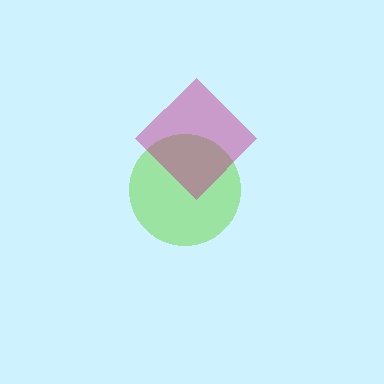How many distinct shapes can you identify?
There are 2 distinct shapes: a lime circle, a magenta diamond.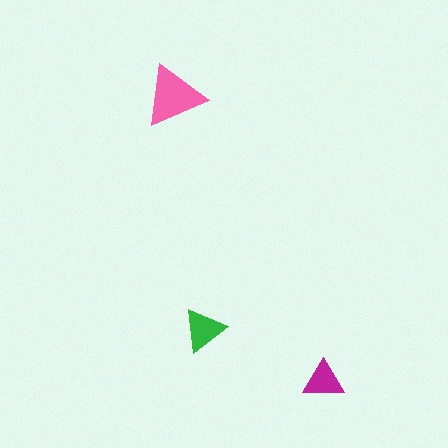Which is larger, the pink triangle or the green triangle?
The pink one.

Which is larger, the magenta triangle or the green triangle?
The green one.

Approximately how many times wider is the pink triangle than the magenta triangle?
About 1.5 times wider.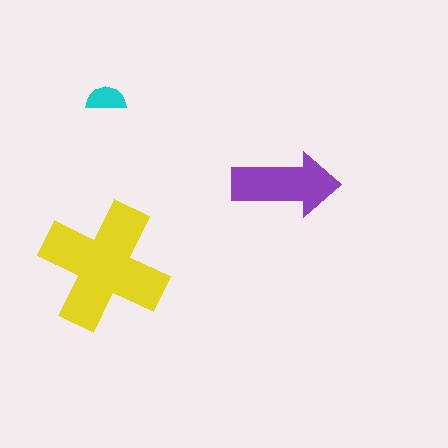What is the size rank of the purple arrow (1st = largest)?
2nd.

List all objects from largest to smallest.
The yellow cross, the purple arrow, the cyan semicircle.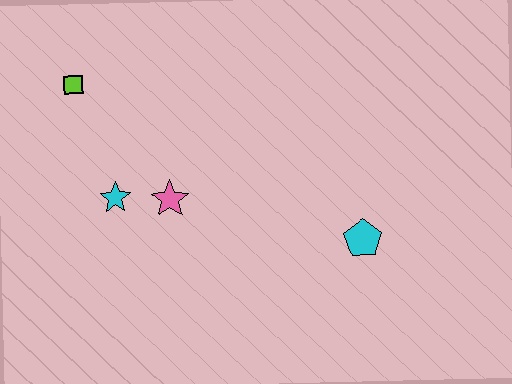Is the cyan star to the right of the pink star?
No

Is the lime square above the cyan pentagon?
Yes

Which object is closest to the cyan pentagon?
The pink star is closest to the cyan pentagon.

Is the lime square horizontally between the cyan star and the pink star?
No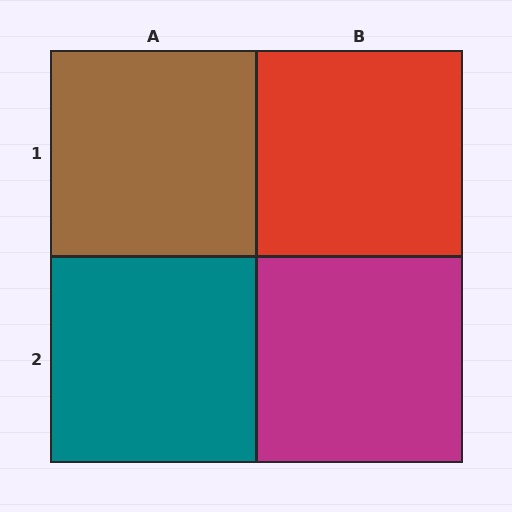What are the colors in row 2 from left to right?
Teal, magenta.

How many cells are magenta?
1 cell is magenta.